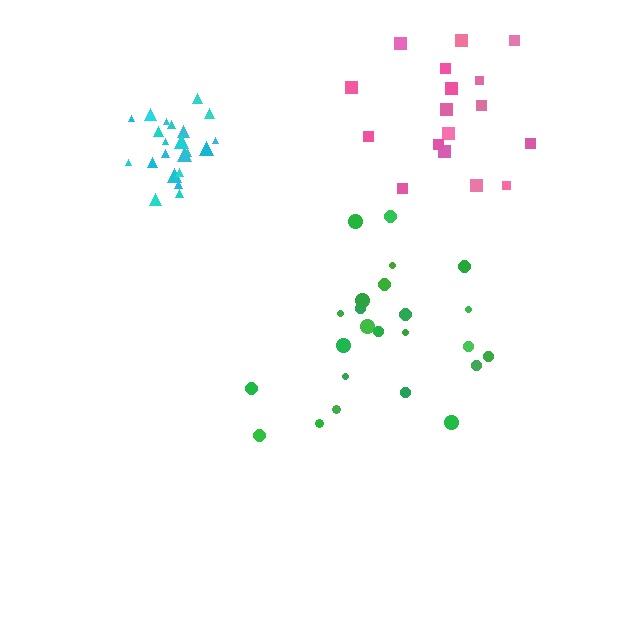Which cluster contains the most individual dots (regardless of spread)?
Green (24).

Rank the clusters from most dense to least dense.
cyan, green, pink.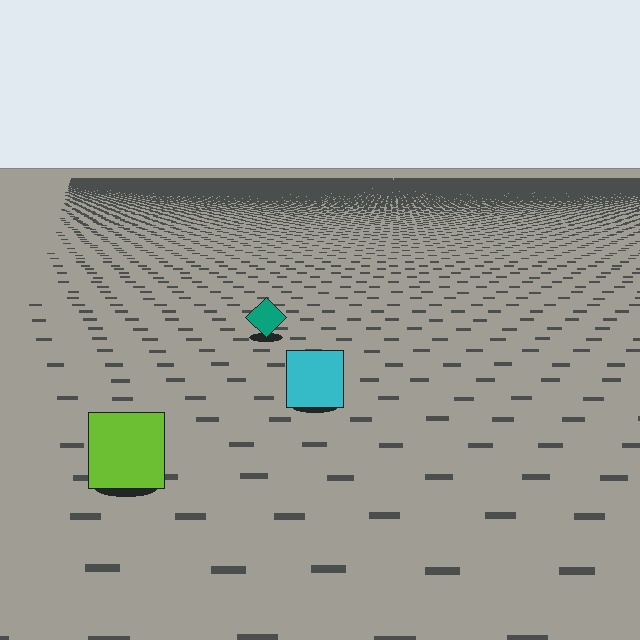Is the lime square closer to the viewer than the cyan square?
Yes. The lime square is closer — you can tell from the texture gradient: the ground texture is coarser near it.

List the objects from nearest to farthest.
From nearest to farthest: the lime square, the cyan square, the teal diamond.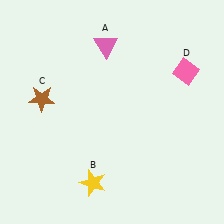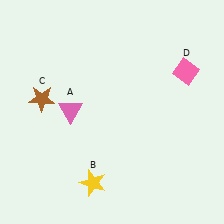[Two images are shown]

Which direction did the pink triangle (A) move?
The pink triangle (A) moved down.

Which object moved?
The pink triangle (A) moved down.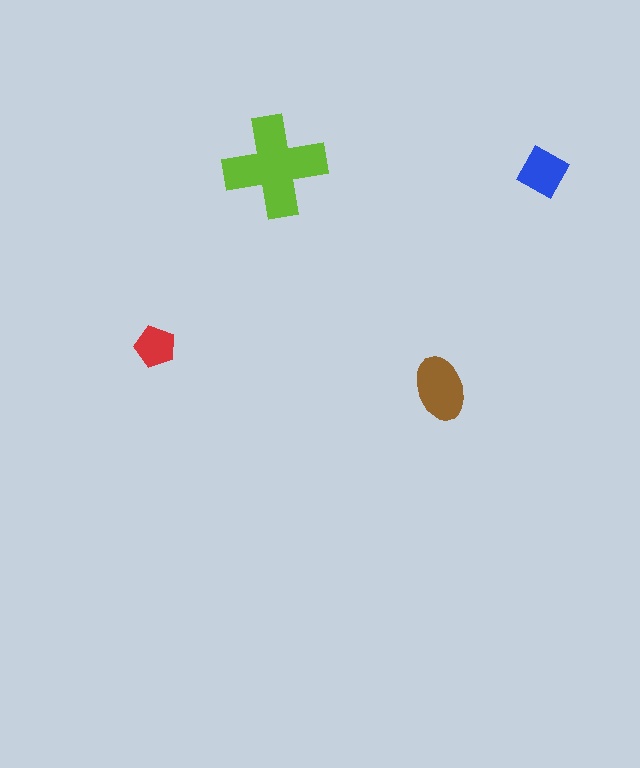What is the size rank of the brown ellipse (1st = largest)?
2nd.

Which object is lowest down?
The brown ellipse is bottommost.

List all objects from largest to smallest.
The lime cross, the brown ellipse, the blue diamond, the red pentagon.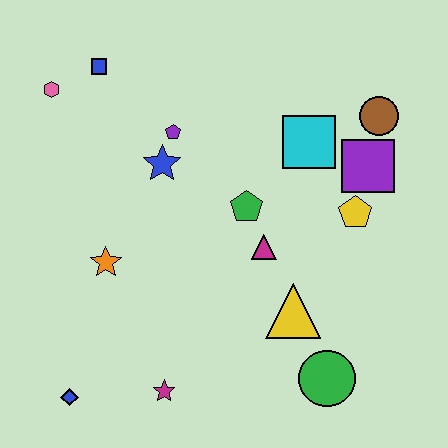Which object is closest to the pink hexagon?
The blue square is closest to the pink hexagon.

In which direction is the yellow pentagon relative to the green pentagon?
The yellow pentagon is to the right of the green pentagon.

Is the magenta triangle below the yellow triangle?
No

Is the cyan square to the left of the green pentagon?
No